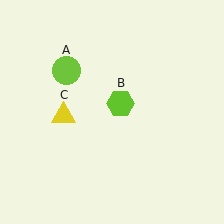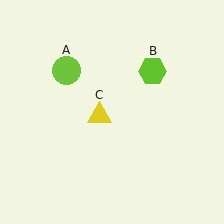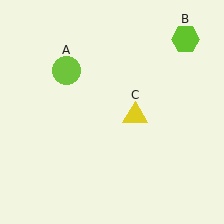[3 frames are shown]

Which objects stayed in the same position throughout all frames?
Lime circle (object A) remained stationary.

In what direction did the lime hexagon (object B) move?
The lime hexagon (object B) moved up and to the right.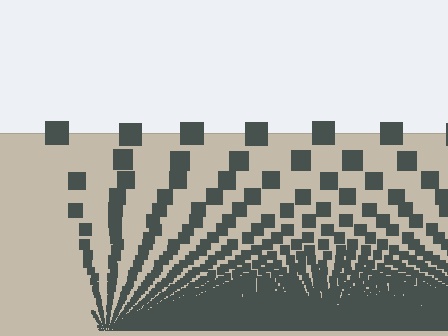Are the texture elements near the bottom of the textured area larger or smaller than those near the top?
Smaller. The gradient is inverted — elements near the bottom are smaller and denser.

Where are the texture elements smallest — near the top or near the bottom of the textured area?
Near the bottom.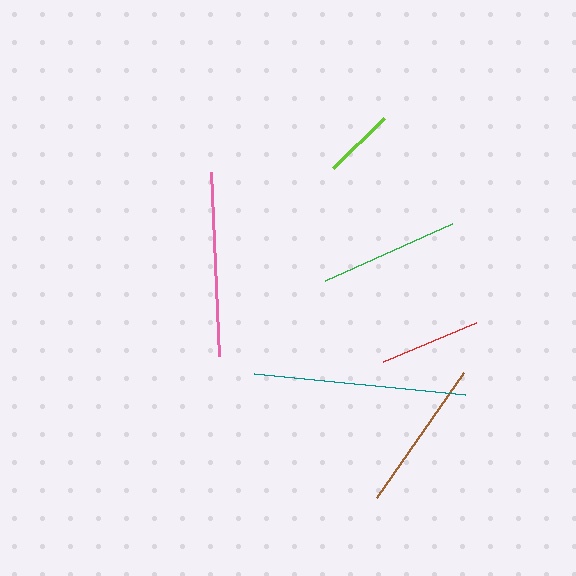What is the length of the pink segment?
The pink segment is approximately 184 pixels long.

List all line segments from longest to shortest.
From longest to shortest: teal, pink, brown, green, red, lime.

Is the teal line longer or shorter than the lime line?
The teal line is longer than the lime line.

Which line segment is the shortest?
The lime line is the shortest at approximately 71 pixels.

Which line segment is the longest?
The teal line is the longest at approximately 212 pixels.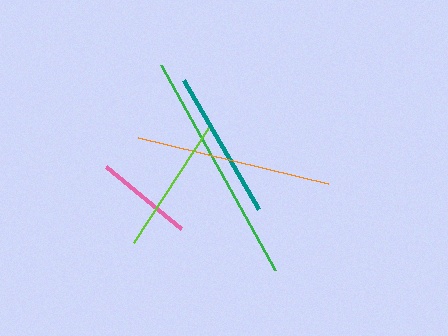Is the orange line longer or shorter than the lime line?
The orange line is longer than the lime line.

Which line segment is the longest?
The green line is the longest at approximately 235 pixels.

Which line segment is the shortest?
The pink line is the shortest at approximately 98 pixels.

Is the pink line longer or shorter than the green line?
The green line is longer than the pink line.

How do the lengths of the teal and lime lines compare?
The teal and lime lines are approximately the same length.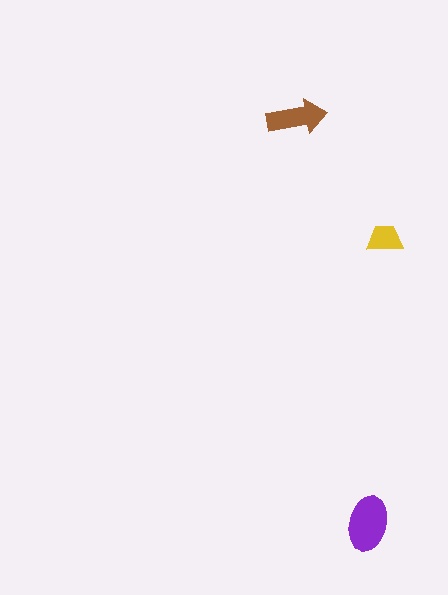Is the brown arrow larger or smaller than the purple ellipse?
Smaller.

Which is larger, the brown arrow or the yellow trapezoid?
The brown arrow.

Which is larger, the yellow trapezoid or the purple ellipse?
The purple ellipse.